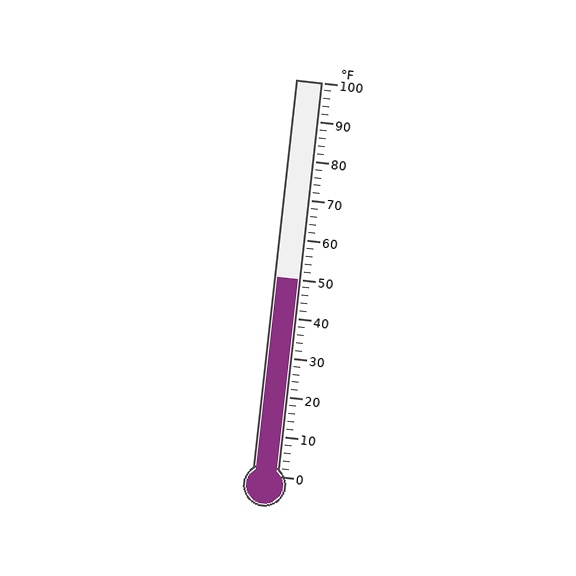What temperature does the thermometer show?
The thermometer shows approximately 50°F.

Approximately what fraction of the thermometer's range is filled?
The thermometer is filled to approximately 50% of its range.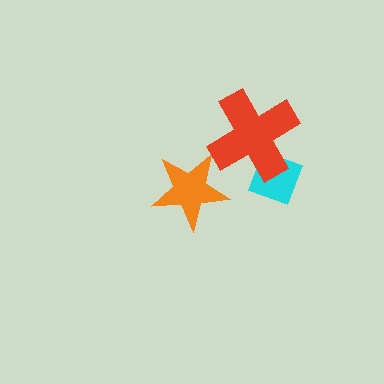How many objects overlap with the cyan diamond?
1 object overlaps with the cyan diamond.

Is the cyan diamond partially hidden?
Yes, it is partially covered by another shape.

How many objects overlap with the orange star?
0 objects overlap with the orange star.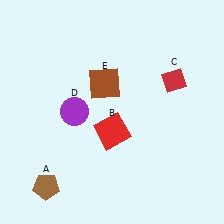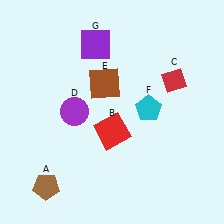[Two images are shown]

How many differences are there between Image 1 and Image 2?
There are 2 differences between the two images.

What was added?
A cyan pentagon (F), a purple square (G) were added in Image 2.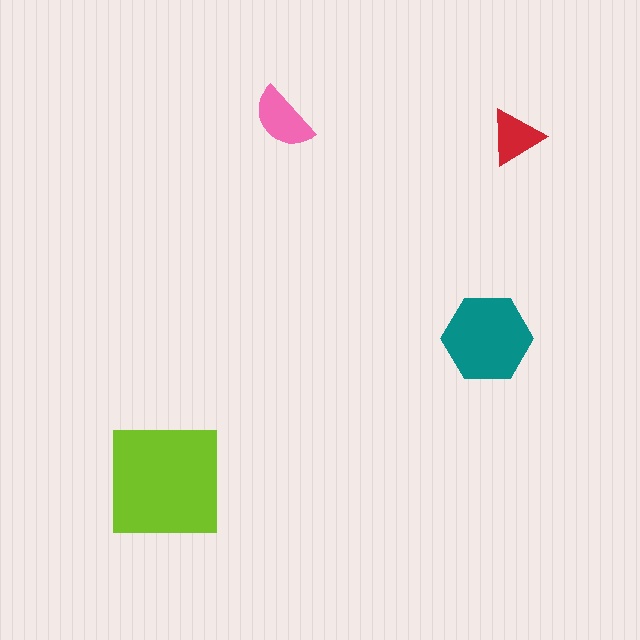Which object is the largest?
The lime square.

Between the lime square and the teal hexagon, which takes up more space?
The lime square.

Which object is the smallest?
The red triangle.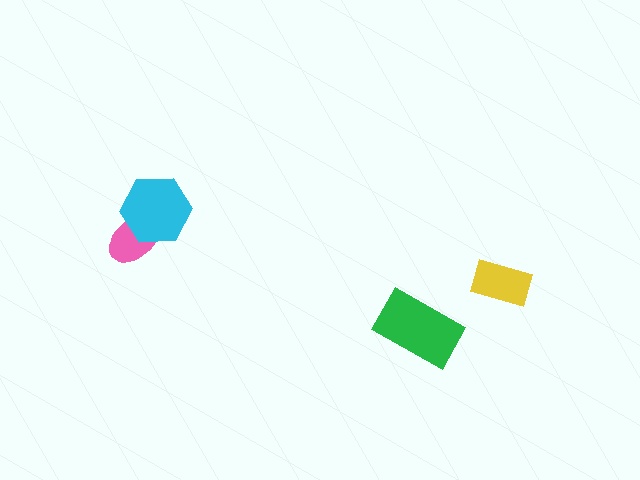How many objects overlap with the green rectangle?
0 objects overlap with the green rectangle.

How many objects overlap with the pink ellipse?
1 object overlaps with the pink ellipse.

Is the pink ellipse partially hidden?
Yes, it is partially covered by another shape.